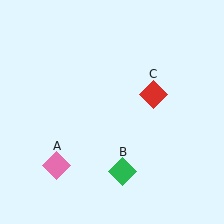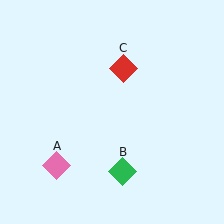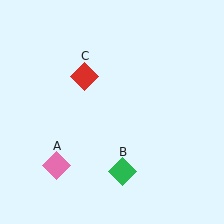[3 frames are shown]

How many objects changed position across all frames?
1 object changed position: red diamond (object C).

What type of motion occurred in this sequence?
The red diamond (object C) rotated counterclockwise around the center of the scene.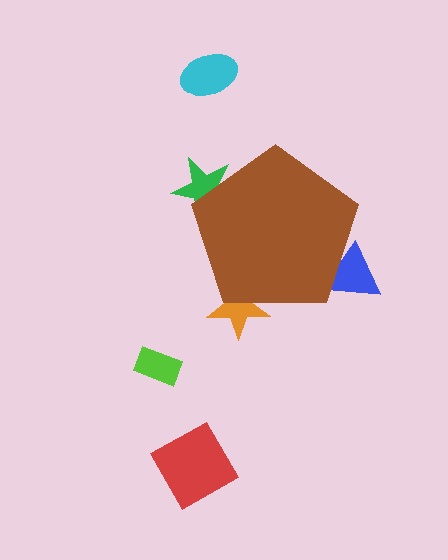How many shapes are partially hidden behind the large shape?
3 shapes are partially hidden.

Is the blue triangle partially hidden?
Yes, the blue triangle is partially hidden behind the brown pentagon.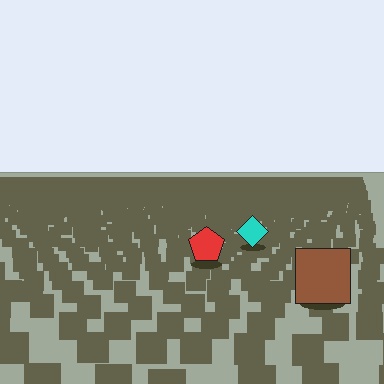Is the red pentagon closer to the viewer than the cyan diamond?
Yes. The red pentagon is closer — you can tell from the texture gradient: the ground texture is coarser near it.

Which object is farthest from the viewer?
The cyan diamond is farthest from the viewer. It appears smaller and the ground texture around it is denser.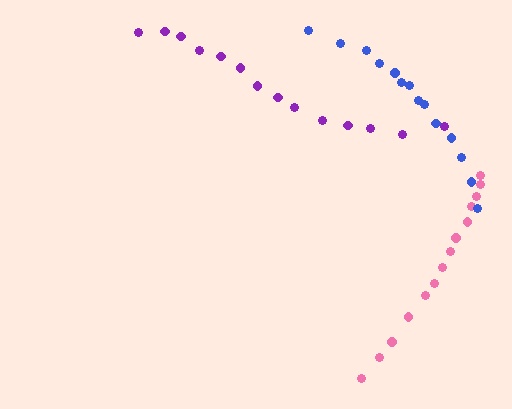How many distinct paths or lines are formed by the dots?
There are 3 distinct paths.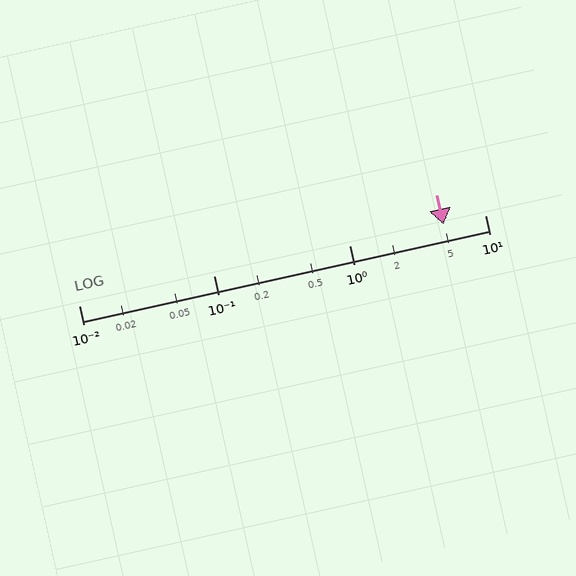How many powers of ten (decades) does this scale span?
The scale spans 3 decades, from 0.01 to 10.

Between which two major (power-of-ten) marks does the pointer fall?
The pointer is between 1 and 10.